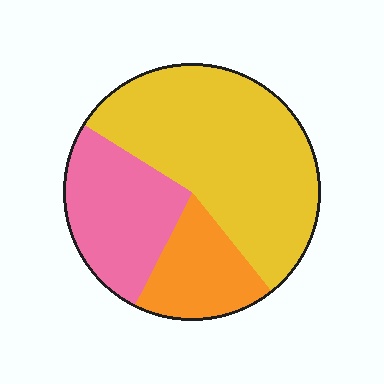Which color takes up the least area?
Orange, at roughly 20%.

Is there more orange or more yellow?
Yellow.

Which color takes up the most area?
Yellow, at roughly 55%.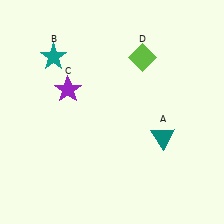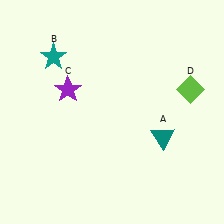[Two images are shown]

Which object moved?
The lime diamond (D) moved right.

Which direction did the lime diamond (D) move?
The lime diamond (D) moved right.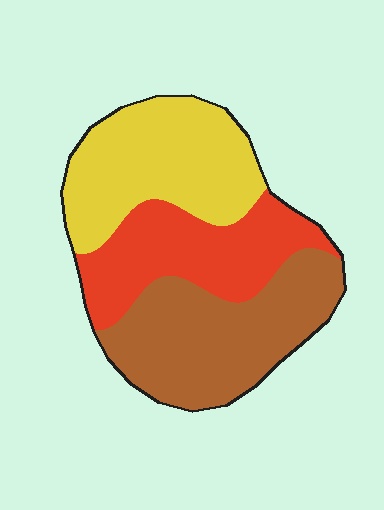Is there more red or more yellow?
Yellow.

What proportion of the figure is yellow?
Yellow takes up about one third (1/3) of the figure.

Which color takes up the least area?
Red, at roughly 30%.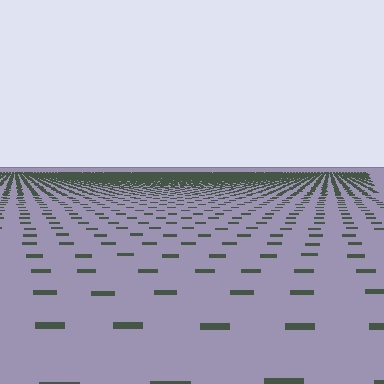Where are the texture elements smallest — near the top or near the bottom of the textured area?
Near the top.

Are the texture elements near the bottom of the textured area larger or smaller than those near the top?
Larger. Near the bottom, elements are closer to the viewer and appear at a bigger on-screen size.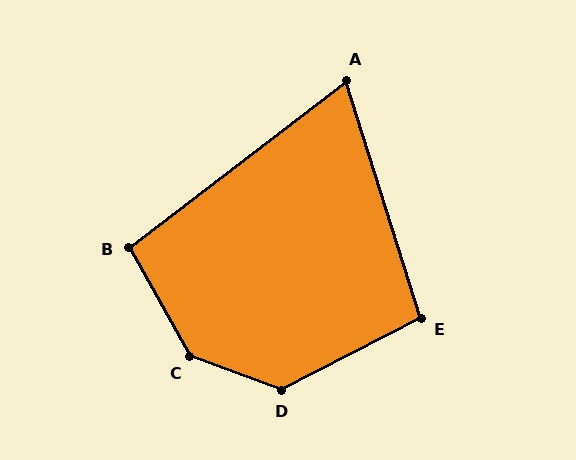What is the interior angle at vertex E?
Approximately 100 degrees (obtuse).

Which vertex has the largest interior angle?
C, at approximately 139 degrees.